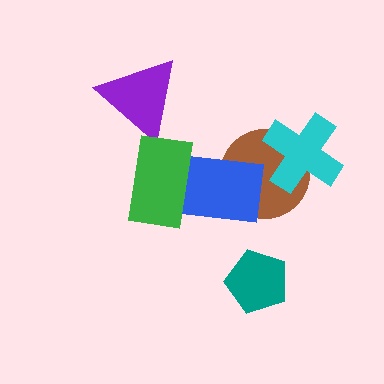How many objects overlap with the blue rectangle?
2 objects overlap with the blue rectangle.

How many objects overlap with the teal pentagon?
0 objects overlap with the teal pentagon.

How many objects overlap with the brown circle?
2 objects overlap with the brown circle.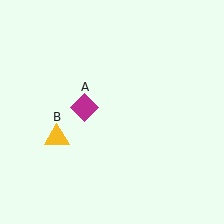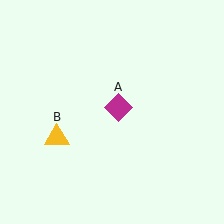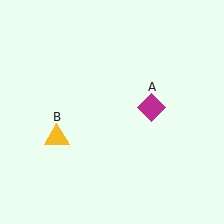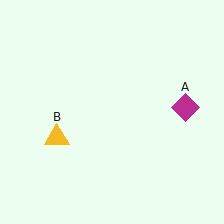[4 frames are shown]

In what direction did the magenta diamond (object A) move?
The magenta diamond (object A) moved right.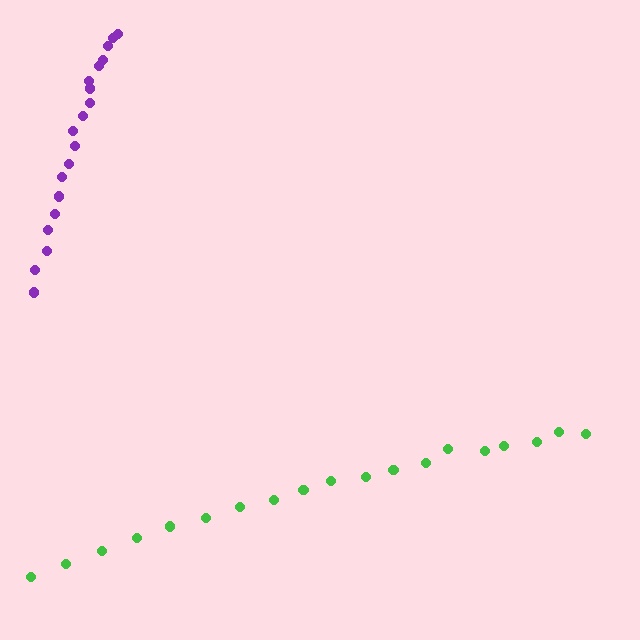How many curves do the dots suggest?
There are 2 distinct paths.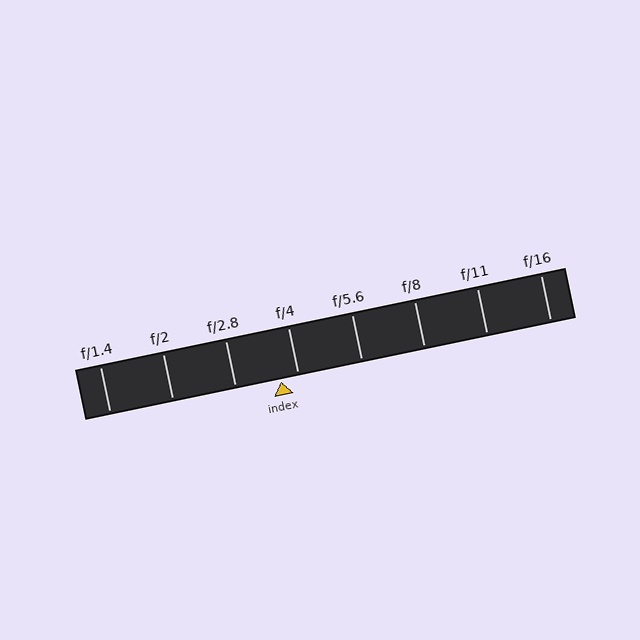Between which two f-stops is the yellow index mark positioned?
The index mark is between f/2.8 and f/4.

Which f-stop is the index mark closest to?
The index mark is closest to f/4.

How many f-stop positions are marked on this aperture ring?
There are 8 f-stop positions marked.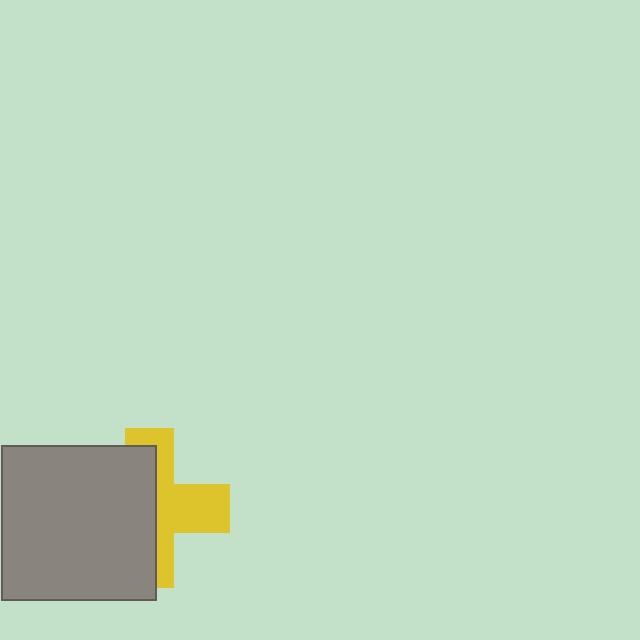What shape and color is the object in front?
The object in front is a gray square.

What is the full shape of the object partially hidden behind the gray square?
The partially hidden object is a yellow cross.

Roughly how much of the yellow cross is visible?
A small part of it is visible (roughly 45%).